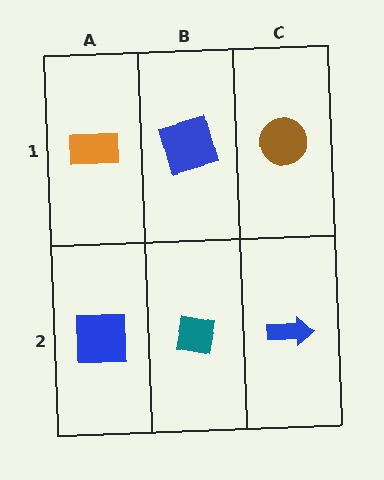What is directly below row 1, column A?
A blue square.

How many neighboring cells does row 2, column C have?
2.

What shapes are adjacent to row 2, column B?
A blue square (row 1, column B), a blue square (row 2, column A), a blue arrow (row 2, column C).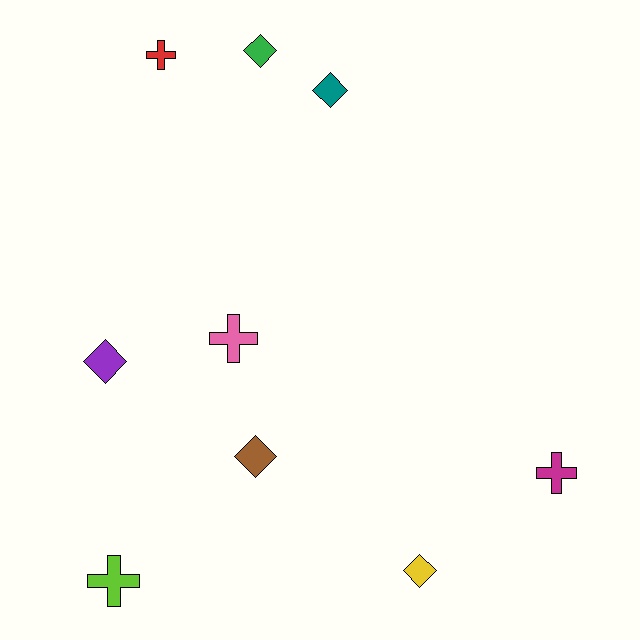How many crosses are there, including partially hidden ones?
There are 4 crosses.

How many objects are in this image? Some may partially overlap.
There are 9 objects.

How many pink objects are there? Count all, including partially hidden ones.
There is 1 pink object.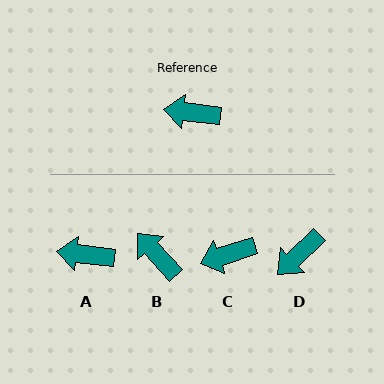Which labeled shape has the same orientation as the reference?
A.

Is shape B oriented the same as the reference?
No, it is off by about 41 degrees.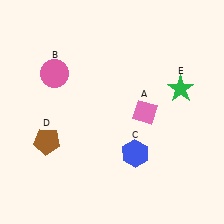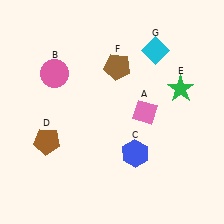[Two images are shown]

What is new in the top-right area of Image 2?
A brown pentagon (F) was added in the top-right area of Image 2.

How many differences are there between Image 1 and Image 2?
There are 2 differences between the two images.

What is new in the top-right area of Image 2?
A cyan diamond (G) was added in the top-right area of Image 2.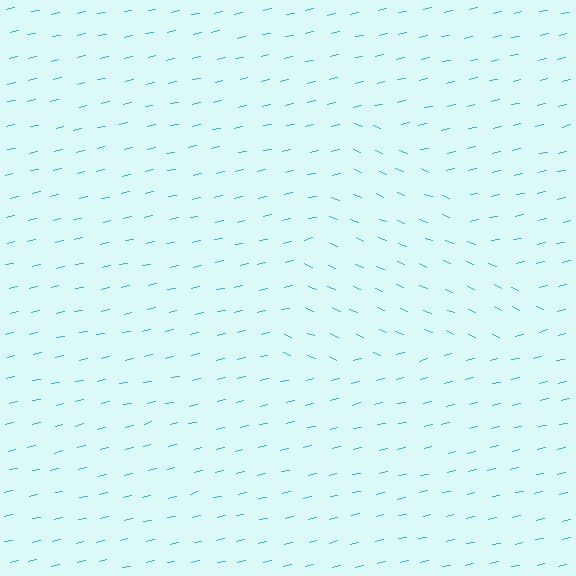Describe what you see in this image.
The image is filled with small cyan line segments. A triangle region in the image has lines oriented differently from the surrounding lines, creating a visible texture boundary.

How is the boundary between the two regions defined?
The boundary is defined purely by a change in line orientation (approximately 35 degrees difference). All lines are the same color and thickness.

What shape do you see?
I see a triangle.